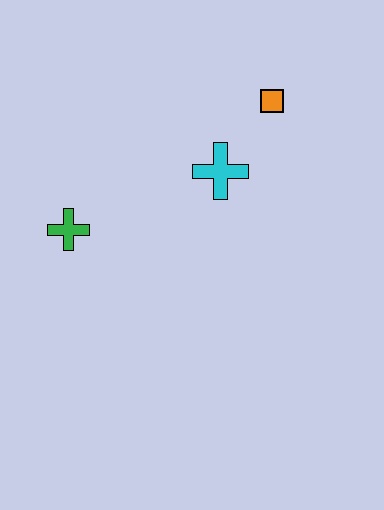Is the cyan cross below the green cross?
No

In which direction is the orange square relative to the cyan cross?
The orange square is above the cyan cross.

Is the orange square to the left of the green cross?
No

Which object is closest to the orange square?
The cyan cross is closest to the orange square.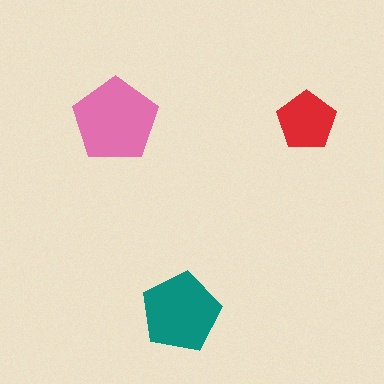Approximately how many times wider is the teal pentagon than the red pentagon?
About 1.5 times wider.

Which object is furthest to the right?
The red pentagon is rightmost.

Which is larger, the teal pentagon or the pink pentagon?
The pink one.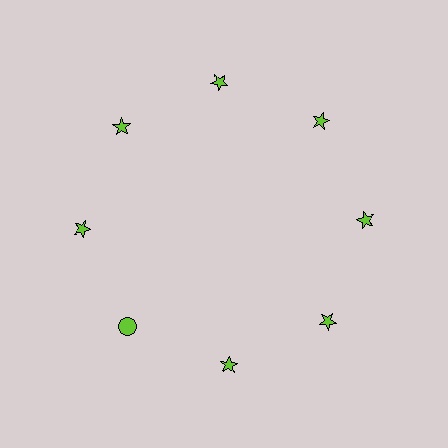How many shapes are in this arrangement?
There are 8 shapes arranged in a ring pattern.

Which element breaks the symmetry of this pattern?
The lime circle at roughly the 8 o'clock position breaks the symmetry. All other shapes are lime stars.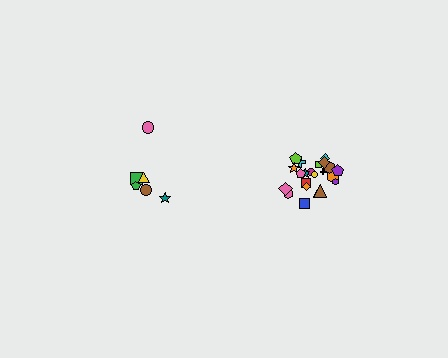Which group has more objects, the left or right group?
The right group.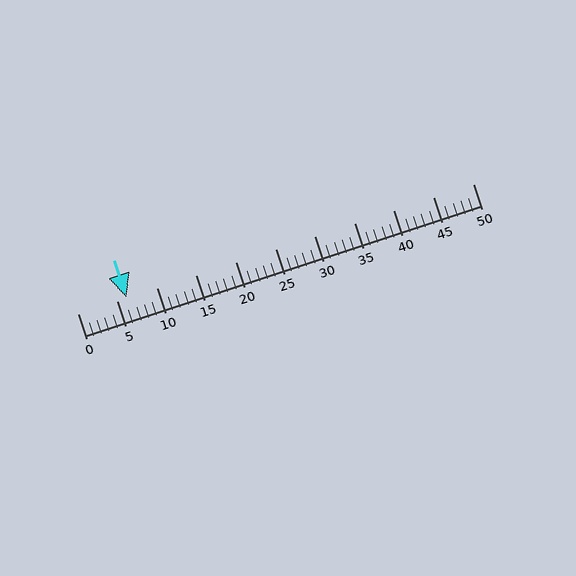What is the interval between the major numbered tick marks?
The major tick marks are spaced 5 units apart.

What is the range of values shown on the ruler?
The ruler shows values from 0 to 50.